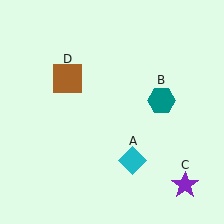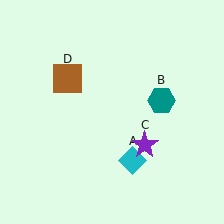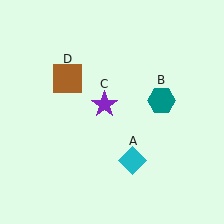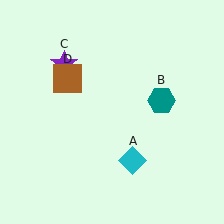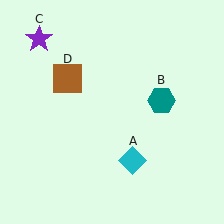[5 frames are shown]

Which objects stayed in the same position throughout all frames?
Cyan diamond (object A) and teal hexagon (object B) and brown square (object D) remained stationary.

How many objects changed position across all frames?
1 object changed position: purple star (object C).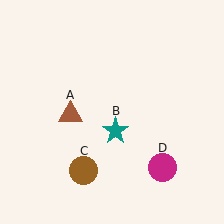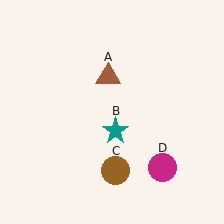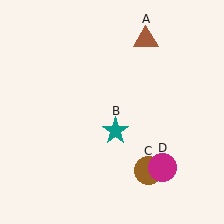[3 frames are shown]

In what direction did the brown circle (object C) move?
The brown circle (object C) moved right.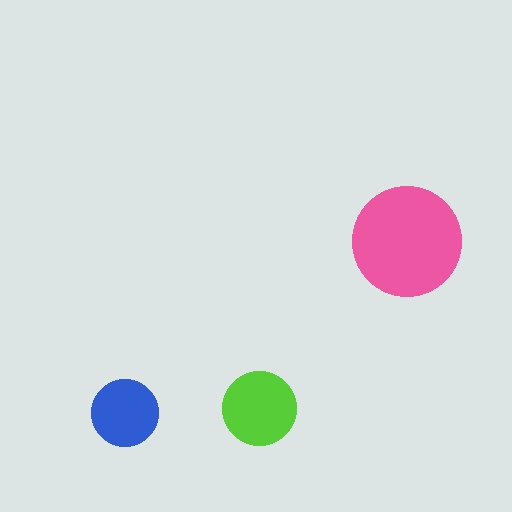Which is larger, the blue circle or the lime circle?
The lime one.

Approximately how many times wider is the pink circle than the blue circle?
About 1.5 times wider.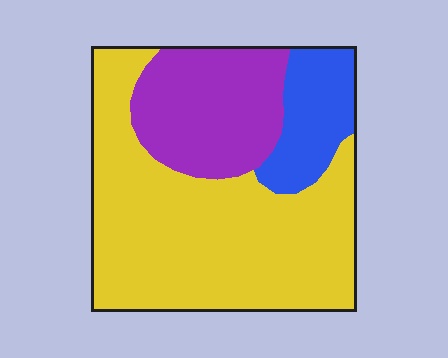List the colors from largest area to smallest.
From largest to smallest: yellow, purple, blue.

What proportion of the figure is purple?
Purple covers roughly 25% of the figure.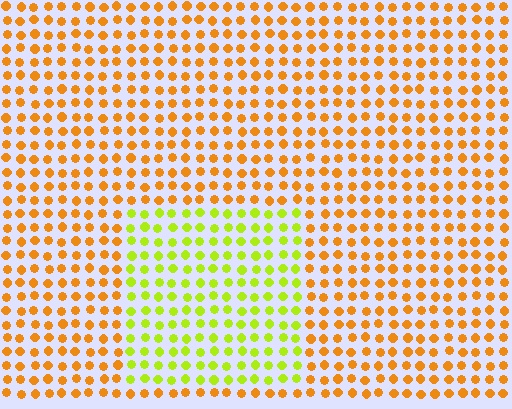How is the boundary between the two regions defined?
The boundary is defined purely by a slight shift in hue (about 46 degrees). Spacing, size, and orientation are identical on both sides.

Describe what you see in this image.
The image is filled with small orange elements in a uniform arrangement. A rectangle-shaped region is visible where the elements are tinted to a slightly different hue, forming a subtle color boundary.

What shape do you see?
I see a rectangle.